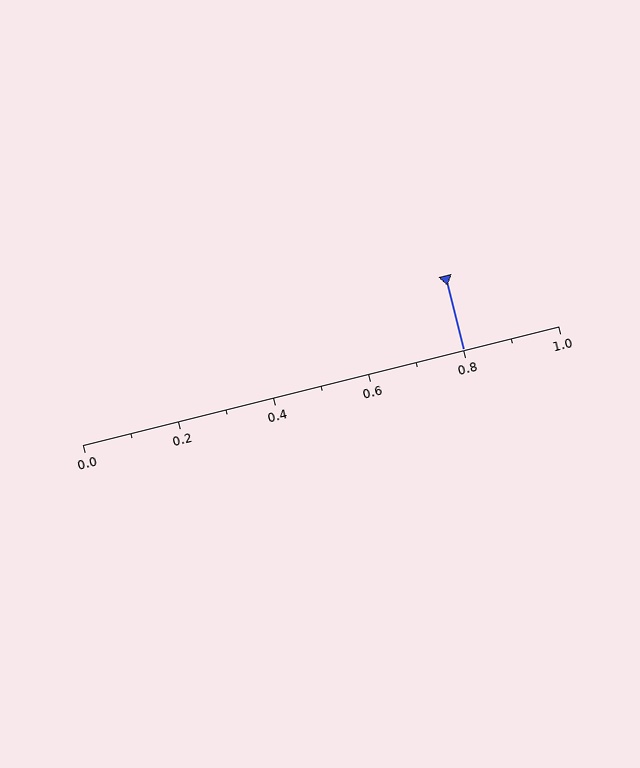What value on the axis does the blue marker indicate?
The marker indicates approximately 0.8.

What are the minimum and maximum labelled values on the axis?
The axis runs from 0.0 to 1.0.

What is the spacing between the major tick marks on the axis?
The major ticks are spaced 0.2 apart.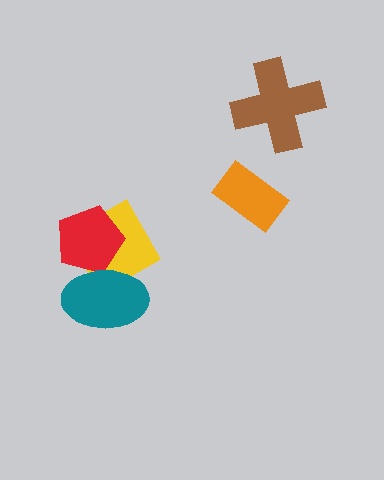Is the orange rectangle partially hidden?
No, no other shape covers it.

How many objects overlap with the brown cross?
0 objects overlap with the brown cross.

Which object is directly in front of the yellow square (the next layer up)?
The red pentagon is directly in front of the yellow square.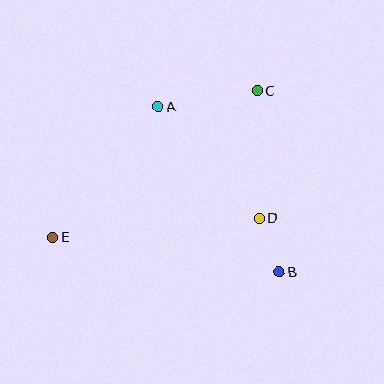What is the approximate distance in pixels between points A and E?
The distance between A and E is approximately 168 pixels.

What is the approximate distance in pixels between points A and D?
The distance between A and D is approximately 150 pixels.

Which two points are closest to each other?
Points B and D are closest to each other.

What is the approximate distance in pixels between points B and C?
The distance between B and C is approximately 183 pixels.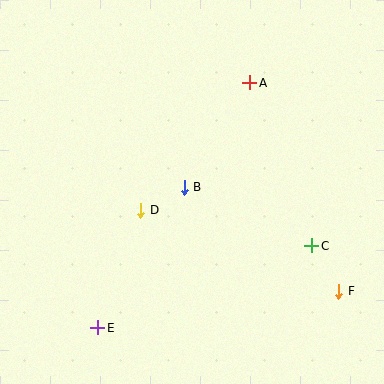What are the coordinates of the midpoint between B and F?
The midpoint between B and F is at (262, 239).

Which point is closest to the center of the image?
Point B at (184, 187) is closest to the center.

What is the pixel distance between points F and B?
The distance between F and B is 187 pixels.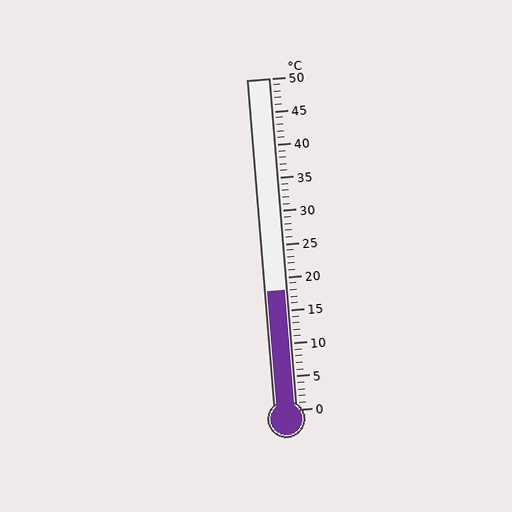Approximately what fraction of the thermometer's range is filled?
The thermometer is filled to approximately 35% of its range.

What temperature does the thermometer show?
The thermometer shows approximately 18°C.